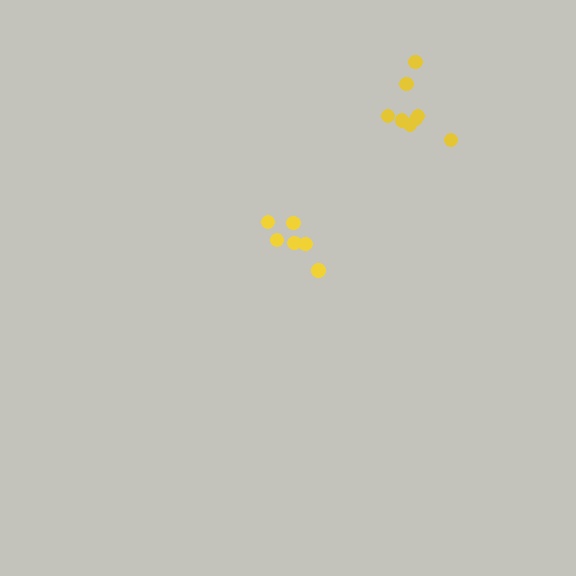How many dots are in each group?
Group 1: 8 dots, Group 2: 6 dots (14 total).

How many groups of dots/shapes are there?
There are 2 groups.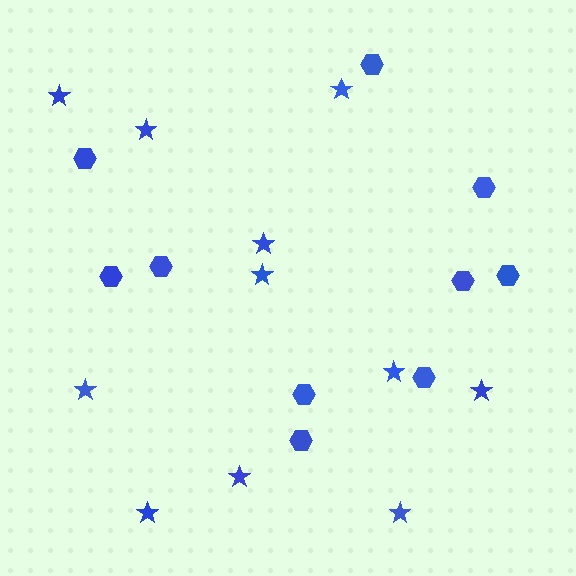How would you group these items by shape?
There are 2 groups: one group of stars (11) and one group of hexagons (10).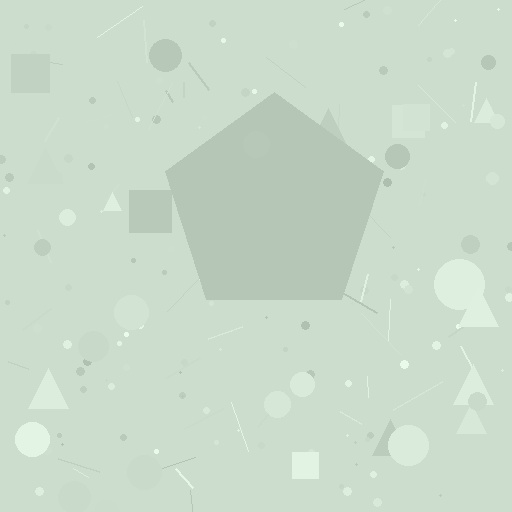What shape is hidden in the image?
A pentagon is hidden in the image.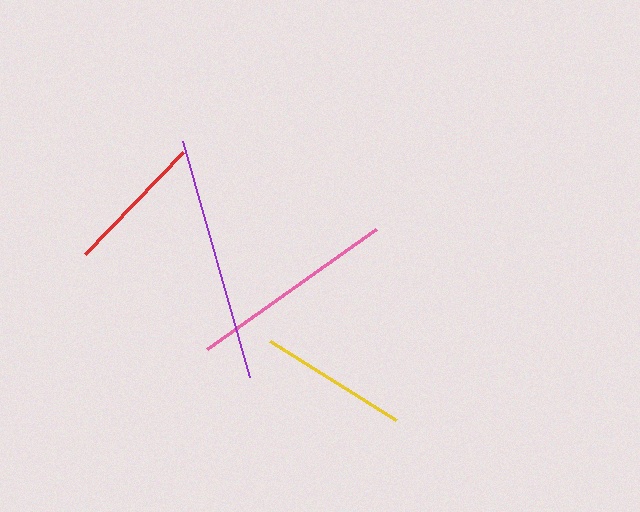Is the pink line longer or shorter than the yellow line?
The pink line is longer than the yellow line.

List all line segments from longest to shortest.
From longest to shortest: purple, pink, yellow, red.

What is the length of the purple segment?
The purple segment is approximately 246 pixels long.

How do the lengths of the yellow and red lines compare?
The yellow and red lines are approximately the same length.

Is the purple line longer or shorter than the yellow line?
The purple line is longer than the yellow line.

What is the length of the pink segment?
The pink segment is approximately 207 pixels long.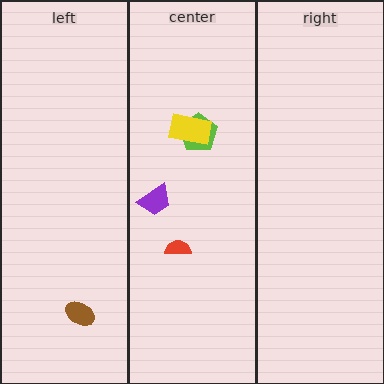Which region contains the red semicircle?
The center region.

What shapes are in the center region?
The red semicircle, the purple trapezoid, the lime pentagon, the yellow rectangle.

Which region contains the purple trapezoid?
The center region.